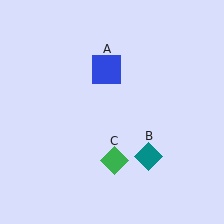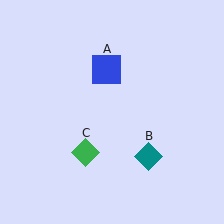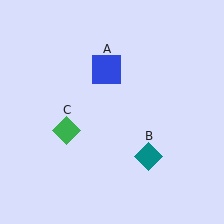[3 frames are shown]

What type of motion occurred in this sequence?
The green diamond (object C) rotated clockwise around the center of the scene.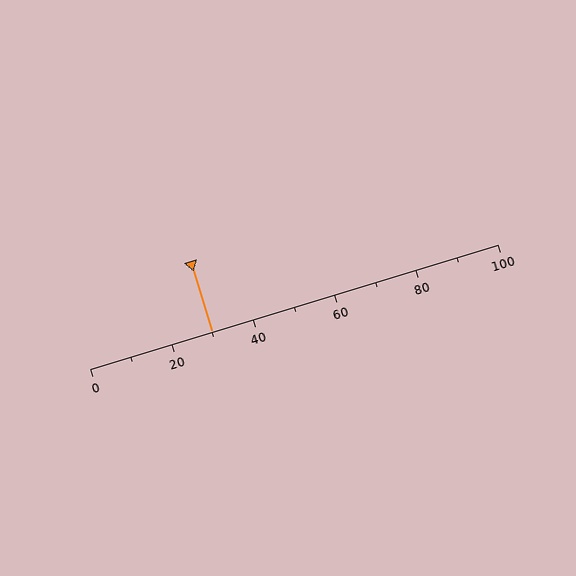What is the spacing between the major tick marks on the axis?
The major ticks are spaced 20 apart.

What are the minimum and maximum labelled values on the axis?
The axis runs from 0 to 100.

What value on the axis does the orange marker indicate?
The marker indicates approximately 30.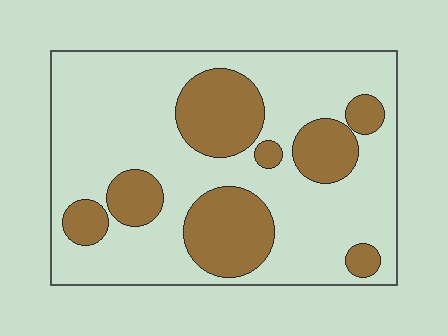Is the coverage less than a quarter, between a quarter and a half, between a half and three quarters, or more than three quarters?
Between a quarter and a half.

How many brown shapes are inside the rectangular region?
8.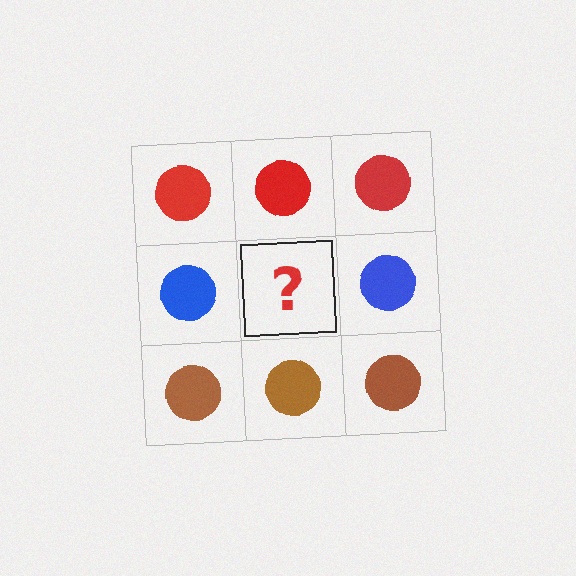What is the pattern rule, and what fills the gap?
The rule is that each row has a consistent color. The gap should be filled with a blue circle.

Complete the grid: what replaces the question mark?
The question mark should be replaced with a blue circle.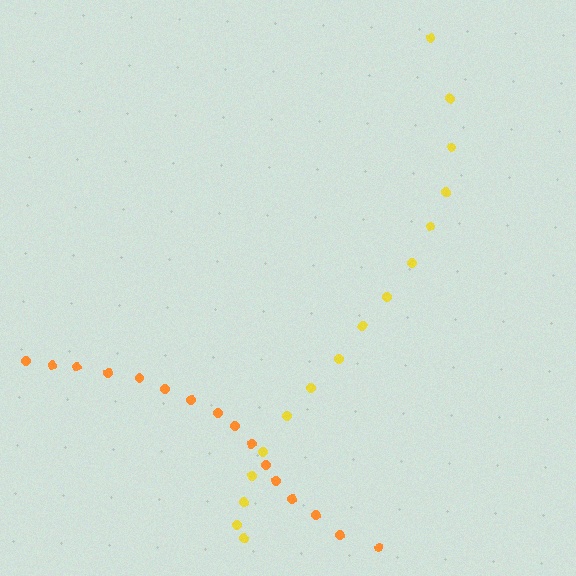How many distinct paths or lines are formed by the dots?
There are 2 distinct paths.